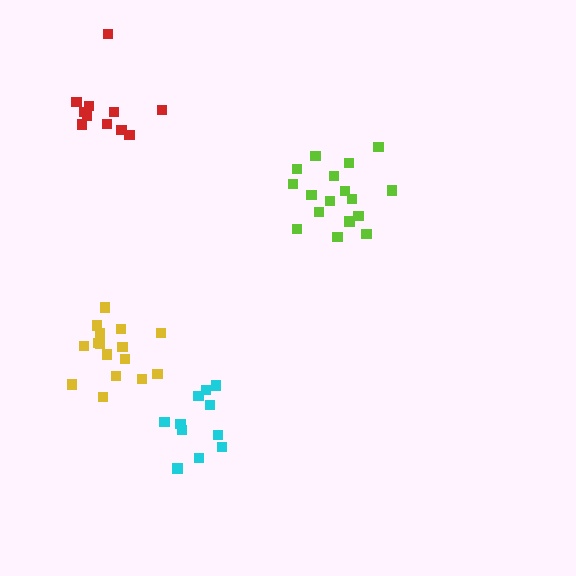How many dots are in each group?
Group 1: 16 dots, Group 2: 11 dots, Group 3: 17 dots, Group 4: 11 dots (55 total).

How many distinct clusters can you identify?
There are 4 distinct clusters.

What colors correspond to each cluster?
The clusters are colored: yellow, cyan, lime, red.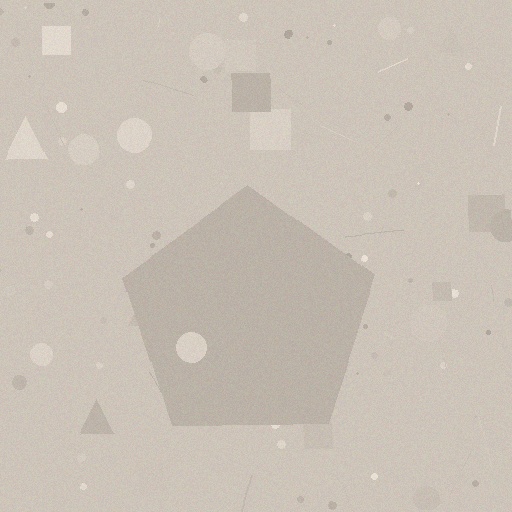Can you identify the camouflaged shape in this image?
The camouflaged shape is a pentagon.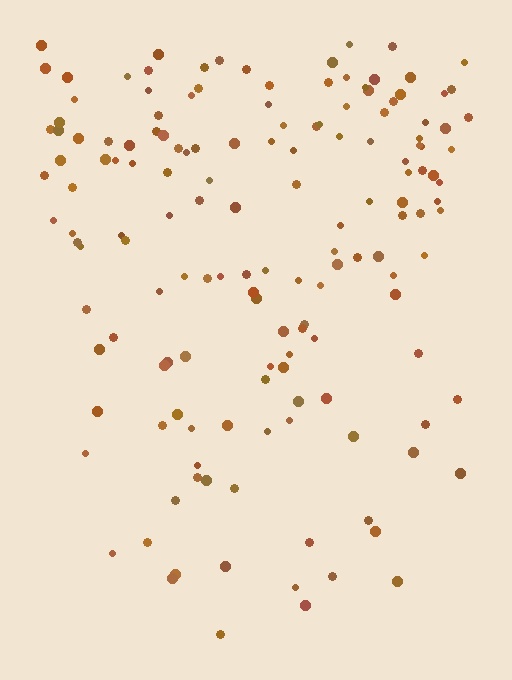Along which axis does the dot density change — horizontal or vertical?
Vertical.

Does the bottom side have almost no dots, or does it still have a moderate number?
Still a moderate number, just noticeably fewer than the top.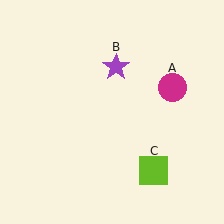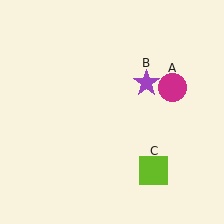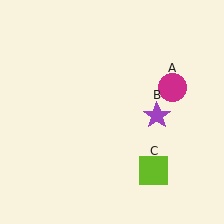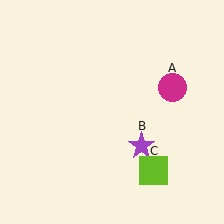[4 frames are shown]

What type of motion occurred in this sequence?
The purple star (object B) rotated clockwise around the center of the scene.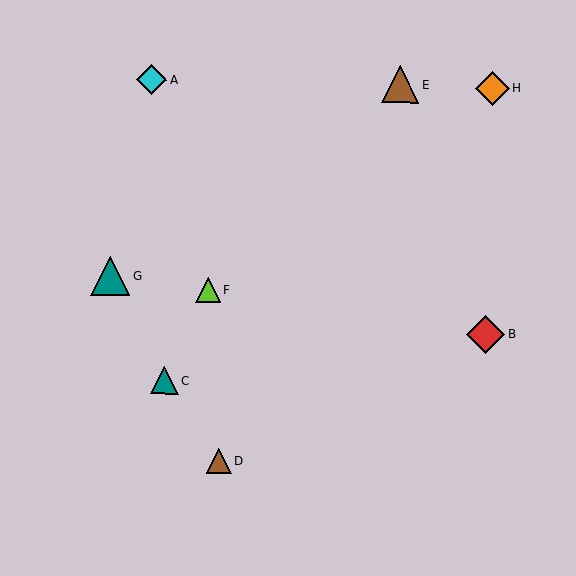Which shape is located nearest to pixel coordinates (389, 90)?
The brown triangle (labeled E) at (400, 84) is nearest to that location.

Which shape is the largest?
The teal triangle (labeled G) is the largest.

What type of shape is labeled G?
Shape G is a teal triangle.